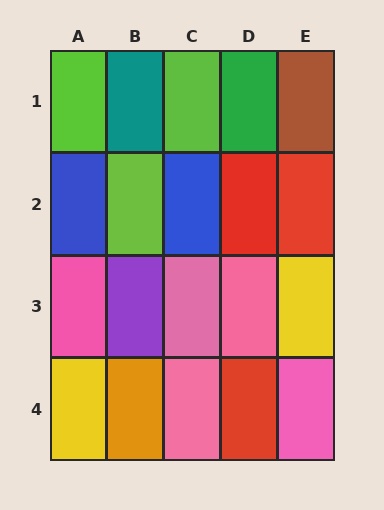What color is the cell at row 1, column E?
Brown.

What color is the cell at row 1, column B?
Teal.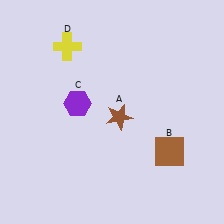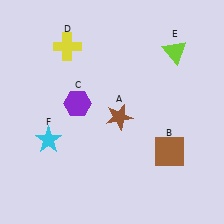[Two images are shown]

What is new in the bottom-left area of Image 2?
A cyan star (F) was added in the bottom-left area of Image 2.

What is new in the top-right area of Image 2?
A lime triangle (E) was added in the top-right area of Image 2.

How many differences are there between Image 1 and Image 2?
There are 2 differences between the two images.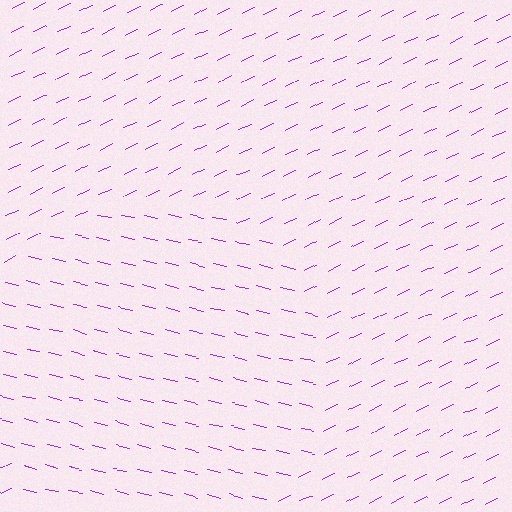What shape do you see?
I see a circle.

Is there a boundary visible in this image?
Yes, there is a texture boundary formed by a change in line orientation.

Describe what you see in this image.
The image is filled with small purple line segments. A circle region in the image has lines oriented differently from the surrounding lines, creating a visible texture boundary.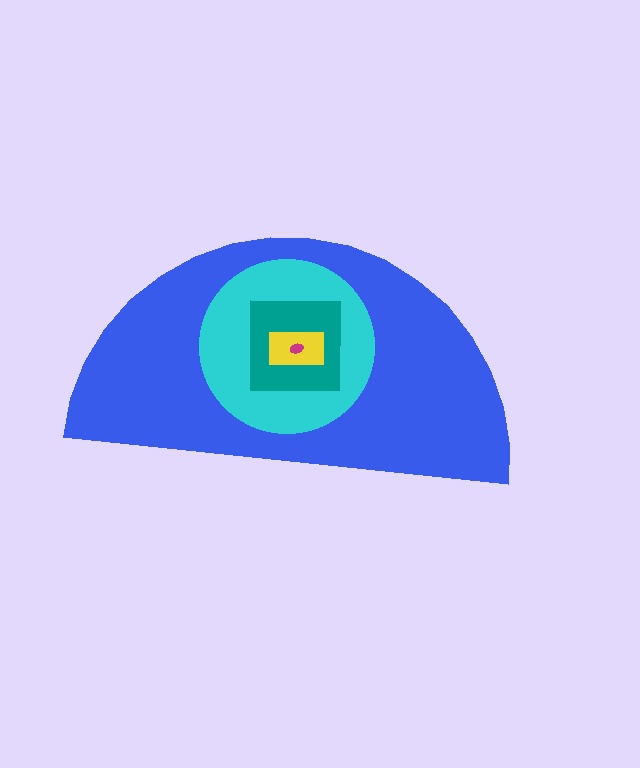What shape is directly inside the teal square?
The yellow rectangle.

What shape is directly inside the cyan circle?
The teal square.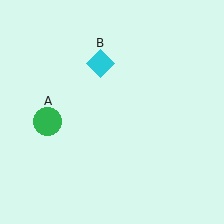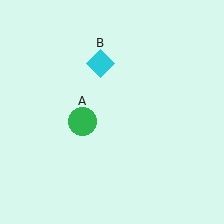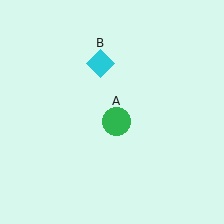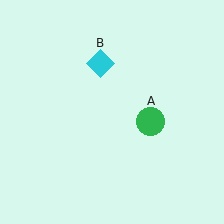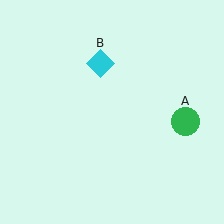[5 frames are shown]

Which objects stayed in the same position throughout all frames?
Cyan diamond (object B) remained stationary.